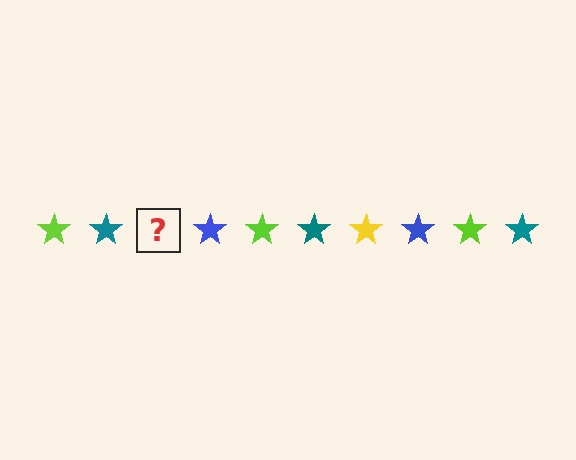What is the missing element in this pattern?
The missing element is a yellow star.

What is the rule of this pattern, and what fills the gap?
The rule is that the pattern cycles through lime, teal, yellow, blue stars. The gap should be filled with a yellow star.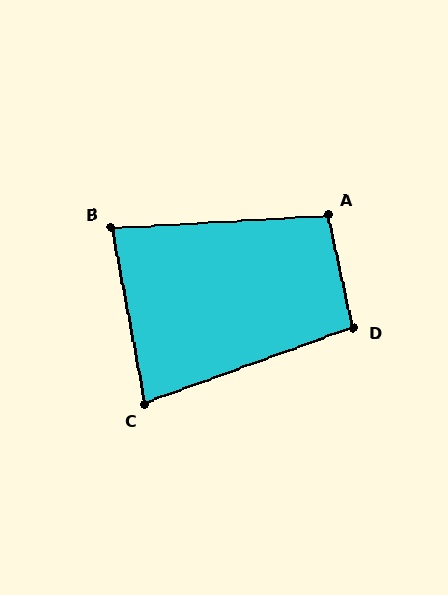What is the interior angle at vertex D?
Approximately 97 degrees (obtuse).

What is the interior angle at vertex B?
Approximately 83 degrees (acute).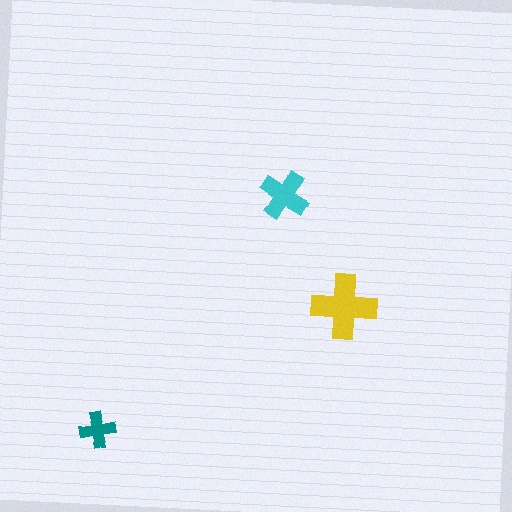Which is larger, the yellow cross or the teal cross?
The yellow one.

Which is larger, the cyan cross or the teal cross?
The cyan one.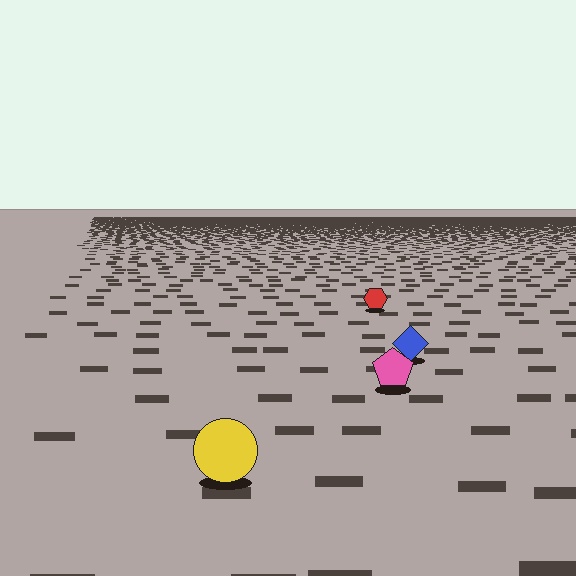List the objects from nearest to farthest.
From nearest to farthest: the yellow circle, the pink pentagon, the blue diamond, the red hexagon.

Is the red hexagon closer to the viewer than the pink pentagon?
No. The pink pentagon is closer — you can tell from the texture gradient: the ground texture is coarser near it.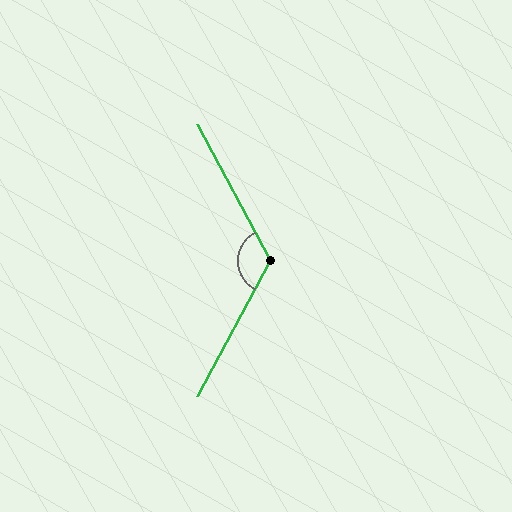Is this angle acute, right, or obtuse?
It is obtuse.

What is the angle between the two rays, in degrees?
Approximately 124 degrees.